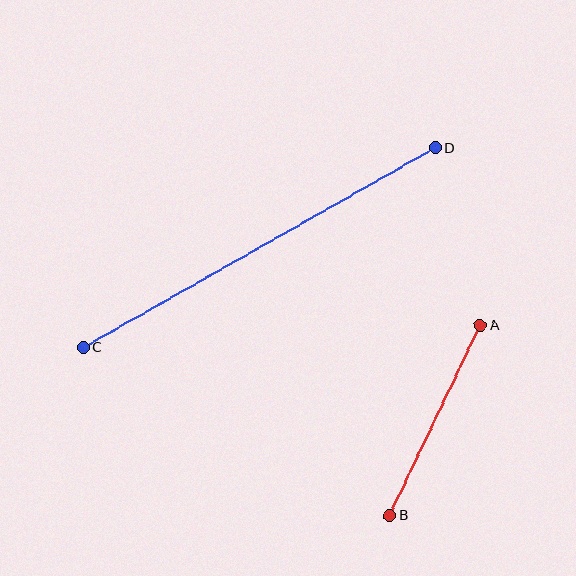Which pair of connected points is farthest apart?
Points C and D are farthest apart.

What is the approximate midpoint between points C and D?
The midpoint is at approximately (259, 248) pixels.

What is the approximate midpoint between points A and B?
The midpoint is at approximately (435, 421) pixels.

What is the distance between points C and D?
The distance is approximately 405 pixels.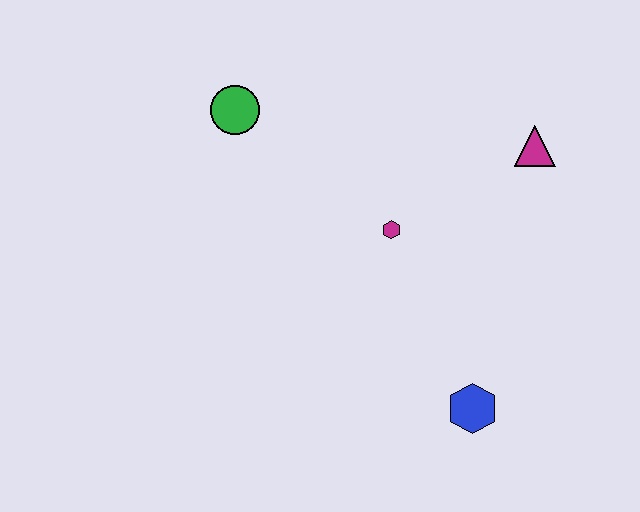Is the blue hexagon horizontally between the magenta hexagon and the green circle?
No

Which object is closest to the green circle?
The magenta hexagon is closest to the green circle.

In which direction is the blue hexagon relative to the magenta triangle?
The blue hexagon is below the magenta triangle.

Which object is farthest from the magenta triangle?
The green circle is farthest from the magenta triangle.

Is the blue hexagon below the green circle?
Yes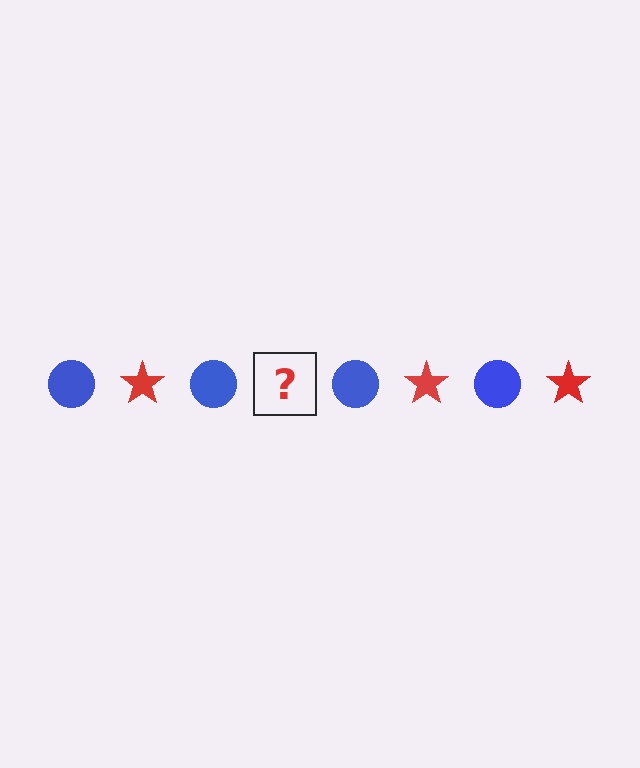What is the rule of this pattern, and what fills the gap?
The rule is that the pattern alternates between blue circle and red star. The gap should be filled with a red star.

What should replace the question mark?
The question mark should be replaced with a red star.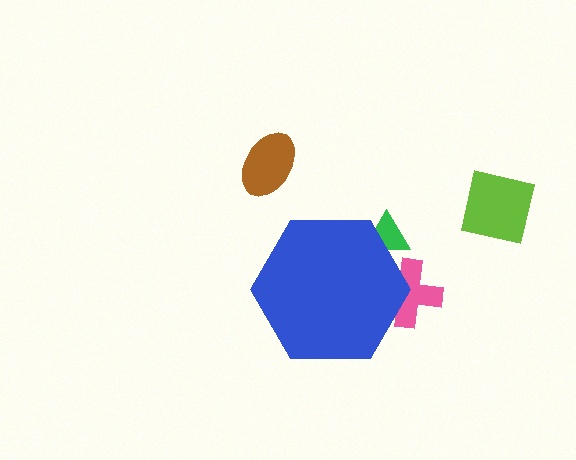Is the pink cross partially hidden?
Yes, the pink cross is partially hidden behind the blue hexagon.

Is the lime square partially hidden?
No, the lime square is fully visible.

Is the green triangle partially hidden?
Yes, the green triangle is partially hidden behind the blue hexagon.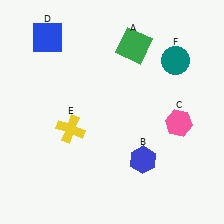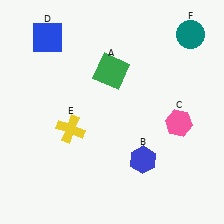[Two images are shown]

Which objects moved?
The objects that moved are: the green square (A), the teal circle (F).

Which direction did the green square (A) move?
The green square (A) moved down.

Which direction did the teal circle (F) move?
The teal circle (F) moved up.